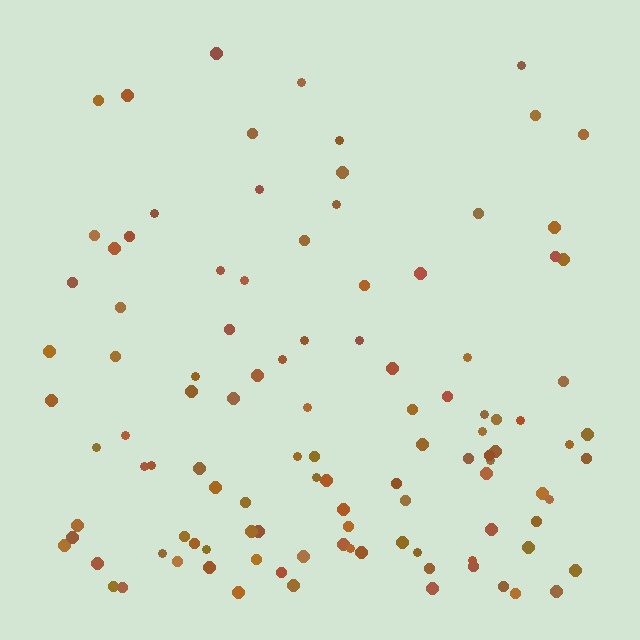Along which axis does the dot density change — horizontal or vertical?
Vertical.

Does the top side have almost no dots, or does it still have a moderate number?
Still a moderate number, just noticeably fewer than the bottom.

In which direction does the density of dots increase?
From top to bottom, with the bottom side densest.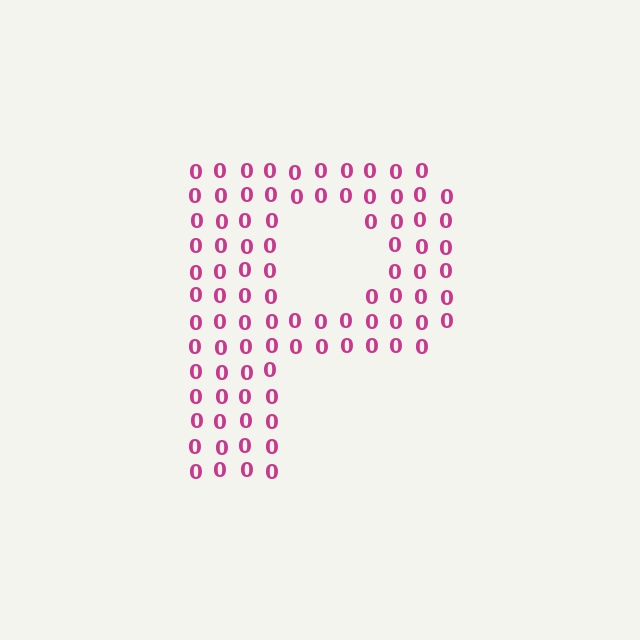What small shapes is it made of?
It is made of small digit 0's.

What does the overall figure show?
The overall figure shows the letter P.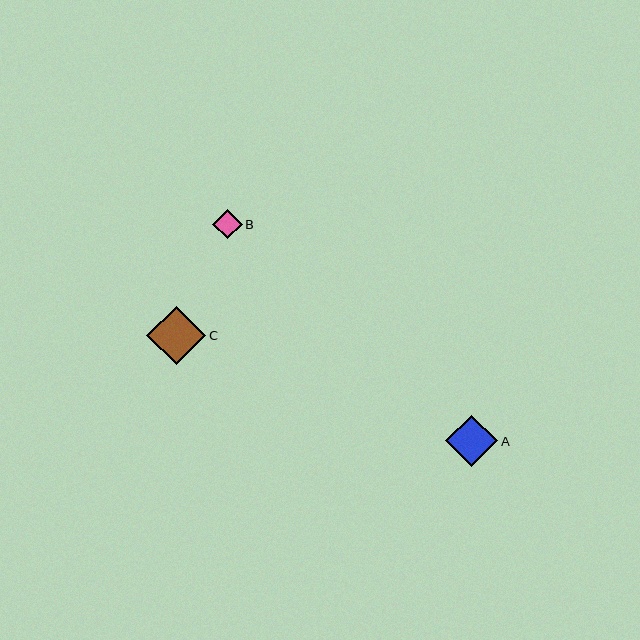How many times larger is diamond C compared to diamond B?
Diamond C is approximately 2.0 times the size of diamond B.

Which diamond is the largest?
Diamond C is the largest with a size of approximately 59 pixels.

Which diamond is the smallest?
Diamond B is the smallest with a size of approximately 29 pixels.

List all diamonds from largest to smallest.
From largest to smallest: C, A, B.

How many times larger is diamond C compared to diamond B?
Diamond C is approximately 2.0 times the size of diamond B.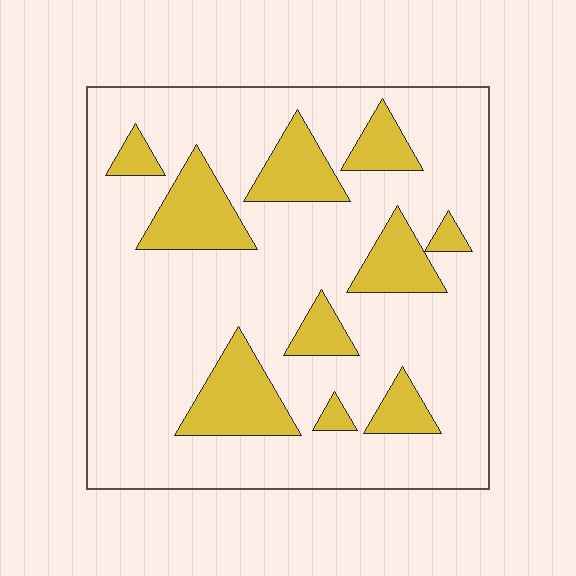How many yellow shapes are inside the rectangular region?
10.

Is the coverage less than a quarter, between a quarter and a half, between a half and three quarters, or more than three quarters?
Less than a quarter.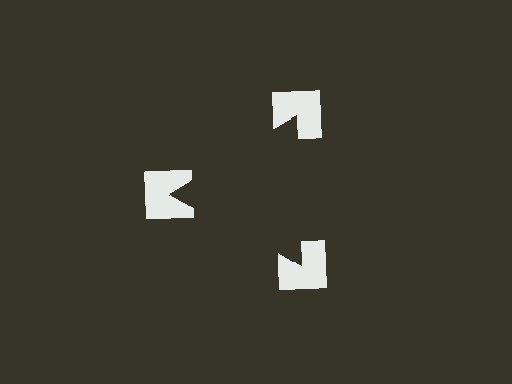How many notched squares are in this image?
There are 3 — one at each vertex of the illusory triangle.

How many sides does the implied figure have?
3 sides.